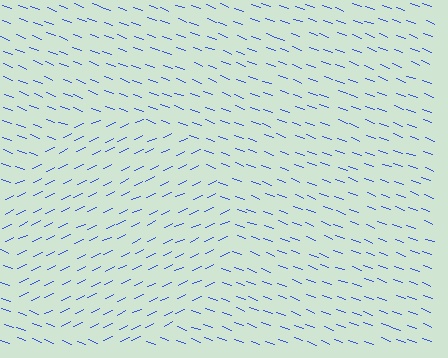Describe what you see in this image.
The image is filled with small blue line segments. A circle region in the image has lines oriented differently from the surrounding lines, creating a visible texture boundary.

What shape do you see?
I see a circle.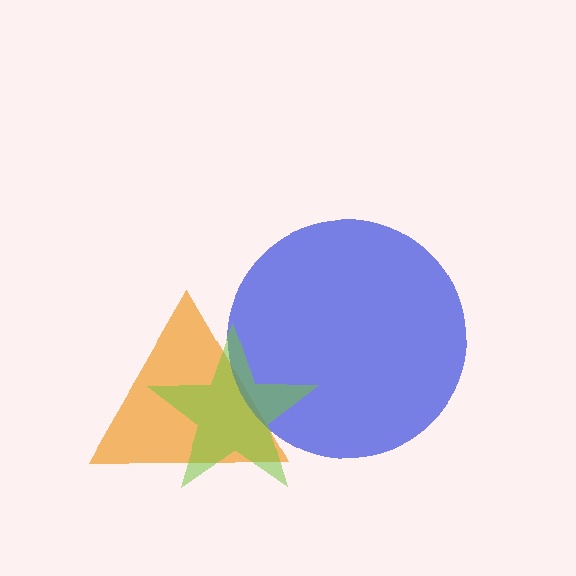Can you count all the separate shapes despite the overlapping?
Yes, there are 3 separate shapes.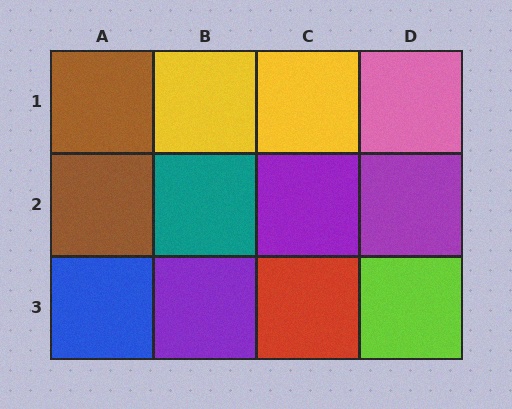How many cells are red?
1 cell is red.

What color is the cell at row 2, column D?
Purple.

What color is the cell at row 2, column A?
Brown.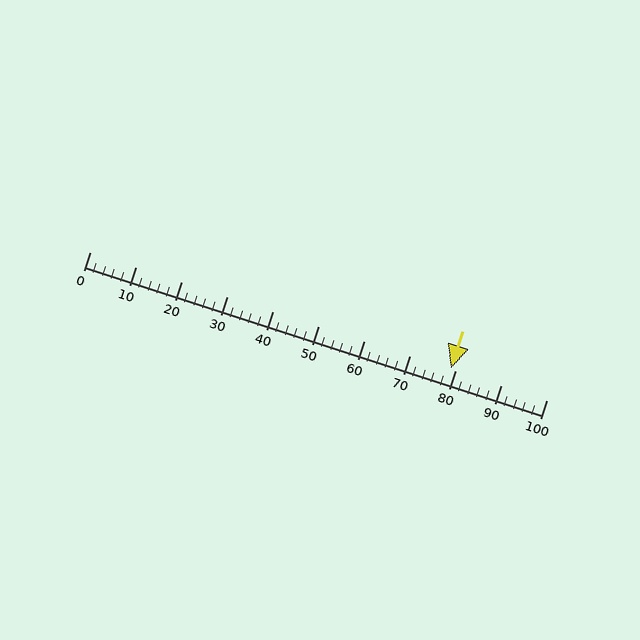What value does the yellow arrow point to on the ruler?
The yellow arrow points to approximately 79.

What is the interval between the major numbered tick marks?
The major tick marks are spaced 10 units apart.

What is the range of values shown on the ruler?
The ruler shows values from 0 to 100.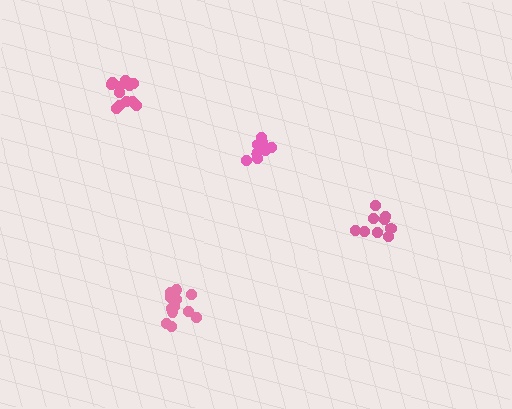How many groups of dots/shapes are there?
There are 4 groups.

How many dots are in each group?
Group 1: 13 dots, Group 2: 9 dots, Group 3: 13 dots, Group 4: 8 dots (43 total).